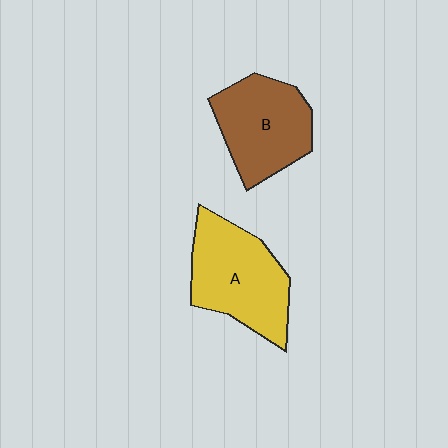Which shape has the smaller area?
Shape B (brown).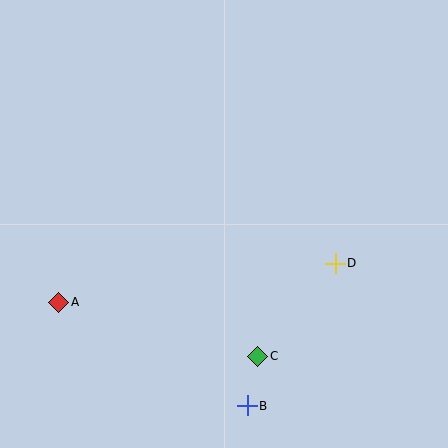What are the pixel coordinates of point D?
Point D is at (335, 263).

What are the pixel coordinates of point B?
Point B is at (247, 406).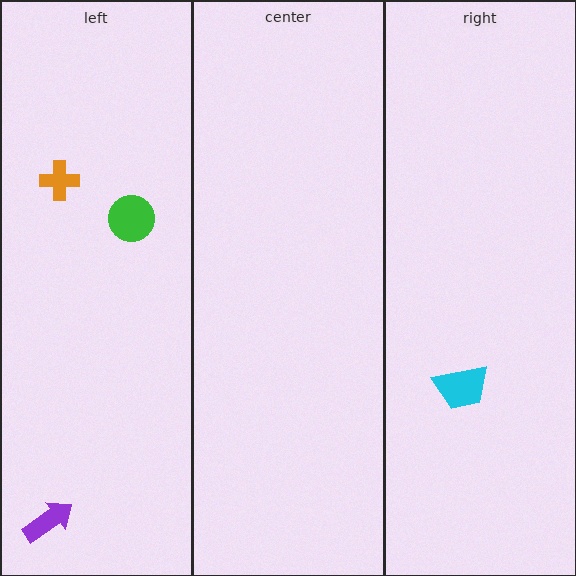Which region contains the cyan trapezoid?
The right region.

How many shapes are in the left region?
3.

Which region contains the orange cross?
The left region.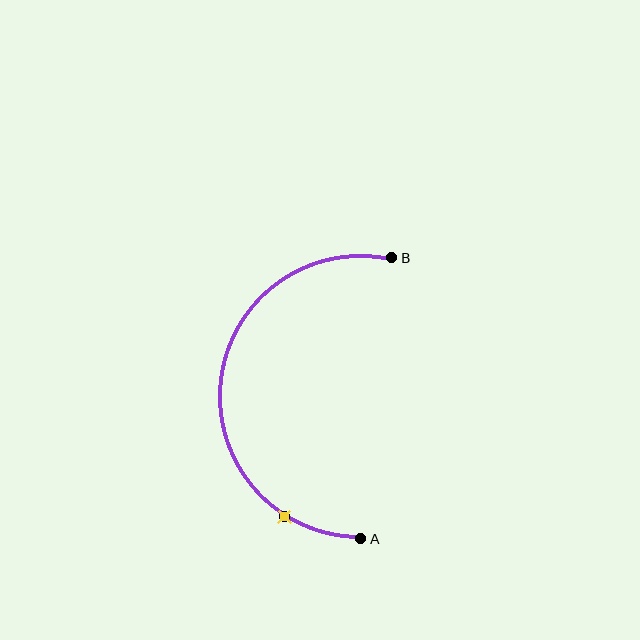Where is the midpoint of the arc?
The arc midpoint is the point on the curve farthest from the straight line joining A and B. It sits to the left of that line.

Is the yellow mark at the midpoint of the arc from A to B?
No. The yellow mark lies on the arc but is closer to endpoint A. The arc midpoint would be at the point on the curve equidistant along the arc from both A and B.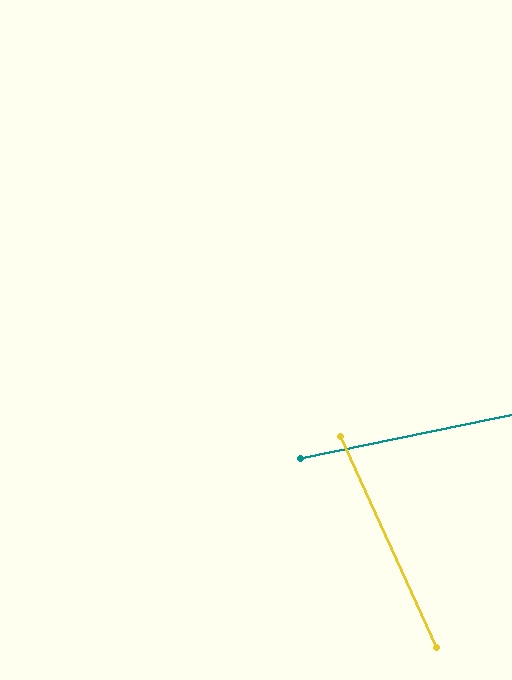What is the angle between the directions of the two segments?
Approximately 77 degrees.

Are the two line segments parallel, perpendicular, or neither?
Neither parallel nor perpendicular — they differ by about 77°.